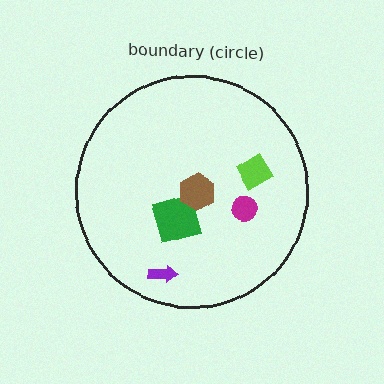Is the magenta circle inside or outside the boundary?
Inside.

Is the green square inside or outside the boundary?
Inside.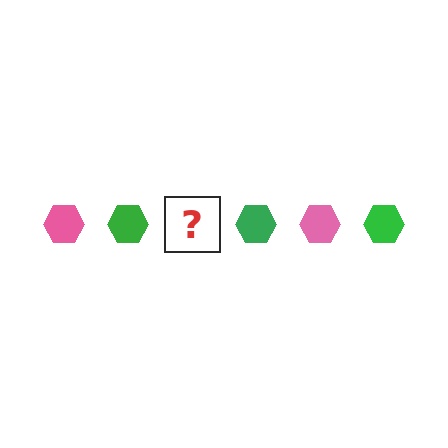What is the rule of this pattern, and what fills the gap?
The rule is that the pattern cycles through pink, green hexagons. The gap should be filled with a pink hexagon.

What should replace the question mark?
The question mark should be replaced with a pink hexagon.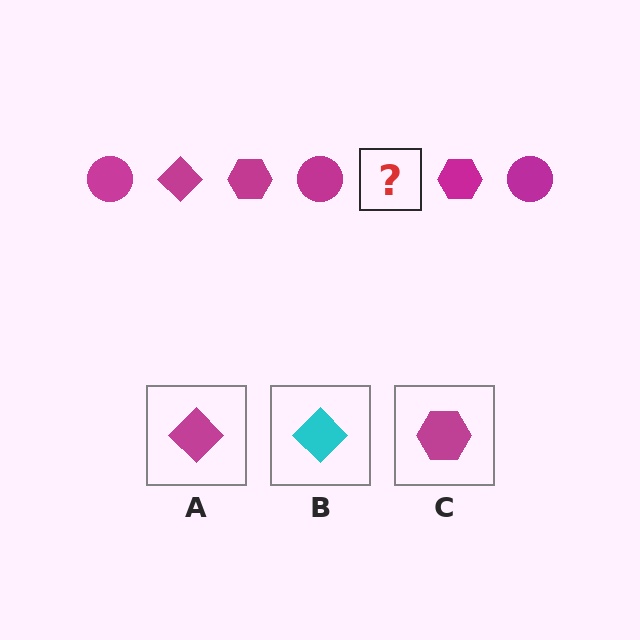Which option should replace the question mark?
Option A.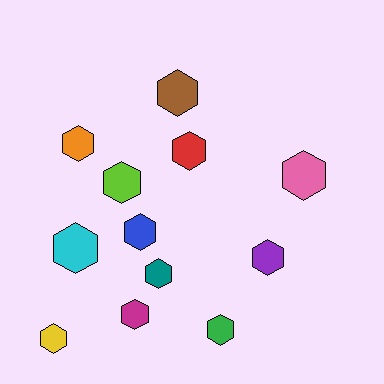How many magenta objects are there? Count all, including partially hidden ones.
There is 1 magenta object.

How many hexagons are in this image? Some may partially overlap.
There are 12 hexagons.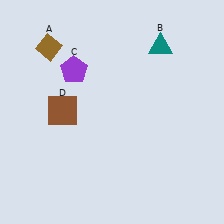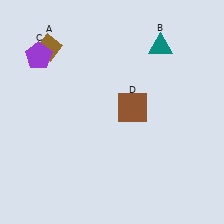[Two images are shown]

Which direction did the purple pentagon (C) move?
The purple pentagon (C) moved left.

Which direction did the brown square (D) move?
The brown square (D) moved right.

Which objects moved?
The objects that moved are: the purple pentagon (C), the brown square (D).